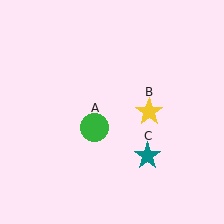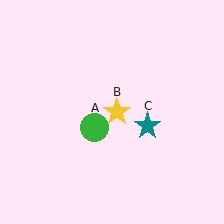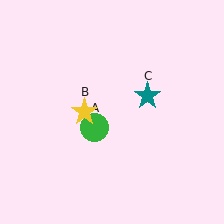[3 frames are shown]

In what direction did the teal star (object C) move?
The teal star (object C) moved up.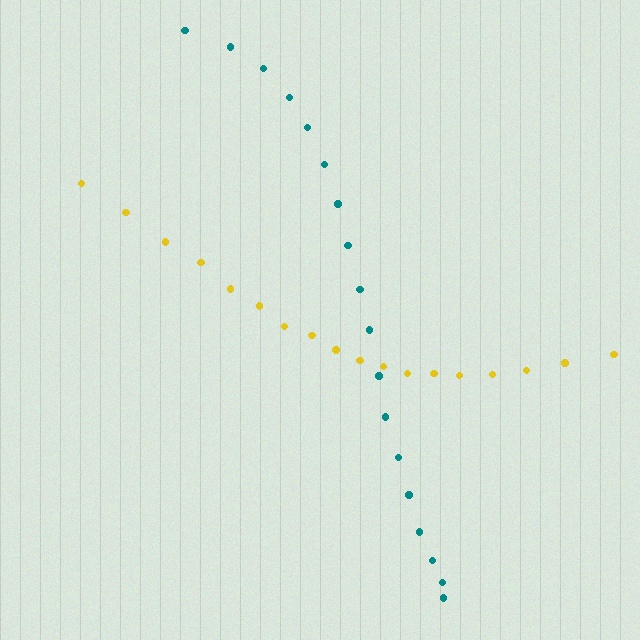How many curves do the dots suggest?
There are 2 distinct paths.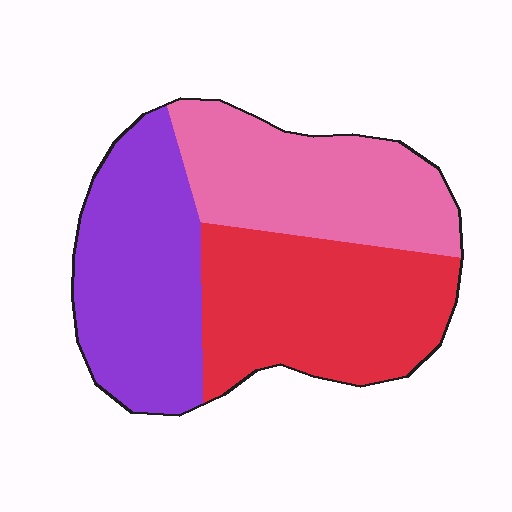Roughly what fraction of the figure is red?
Red covers 36% of the figure.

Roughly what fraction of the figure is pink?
Pink covers roughly 30% of the figure.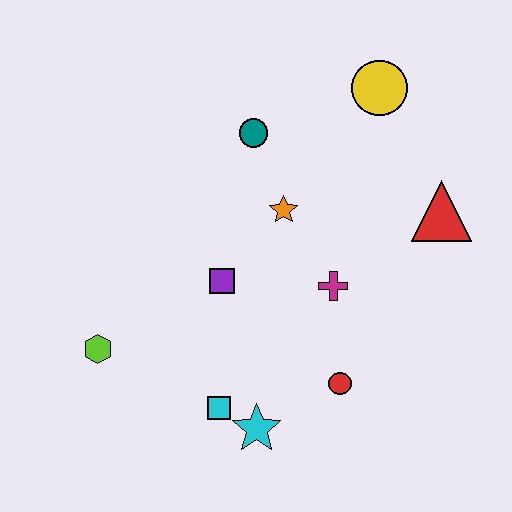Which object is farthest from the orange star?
The lime hexagon is farthest from the orange star.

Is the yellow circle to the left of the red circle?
No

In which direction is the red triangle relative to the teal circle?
The red triangle is to the right of the teal circle.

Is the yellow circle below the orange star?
No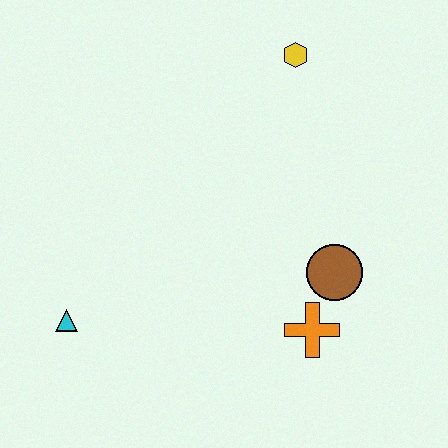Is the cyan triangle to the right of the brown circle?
No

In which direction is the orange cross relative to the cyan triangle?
The orange cross is to the right of the cyan triangle.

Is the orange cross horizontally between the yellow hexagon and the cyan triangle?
No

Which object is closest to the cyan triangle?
The orange cross is closest to the cyan triangle.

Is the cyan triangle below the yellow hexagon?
Yes